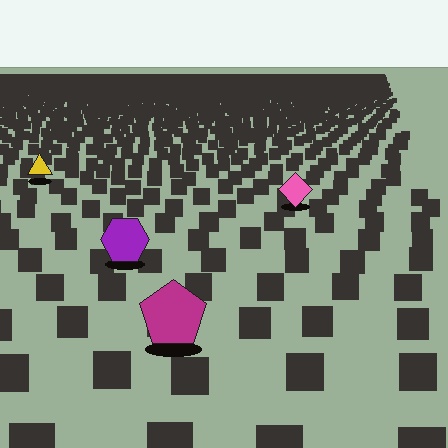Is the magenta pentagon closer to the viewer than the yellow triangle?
Yes. The magenta pentagon is closer — you can tell from the texture gradient: the ground texture is coarser near it.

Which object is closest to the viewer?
The magenta pentagon is closest. The texture marks near it are larger and more spread out.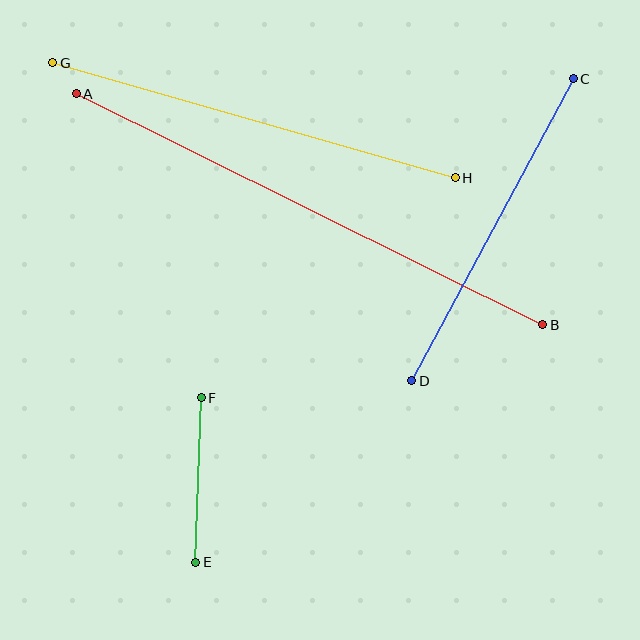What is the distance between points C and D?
The distance is approximately 343 pixels.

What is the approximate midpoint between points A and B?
The midpoint is at approximately (310, 209) pixels.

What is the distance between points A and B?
The distance is approximately 520 pixels.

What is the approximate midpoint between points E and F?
The midpoint is at approximately (198, 480) pixels.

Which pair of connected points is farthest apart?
Points A and B are farthest apart.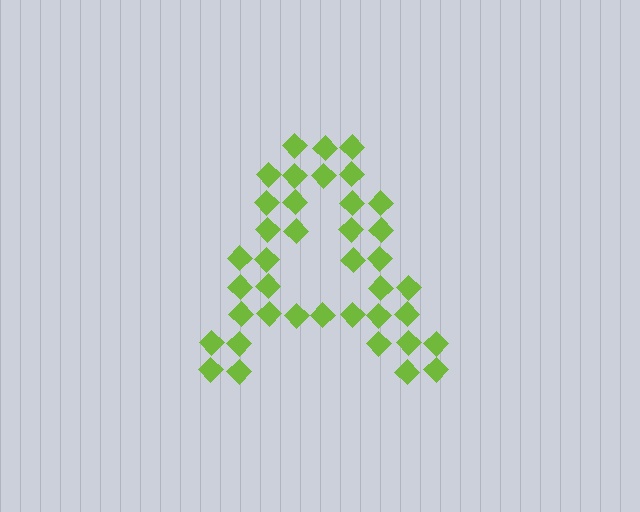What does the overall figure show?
The overall figure shows the letter A.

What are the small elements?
The small elements are diamonds.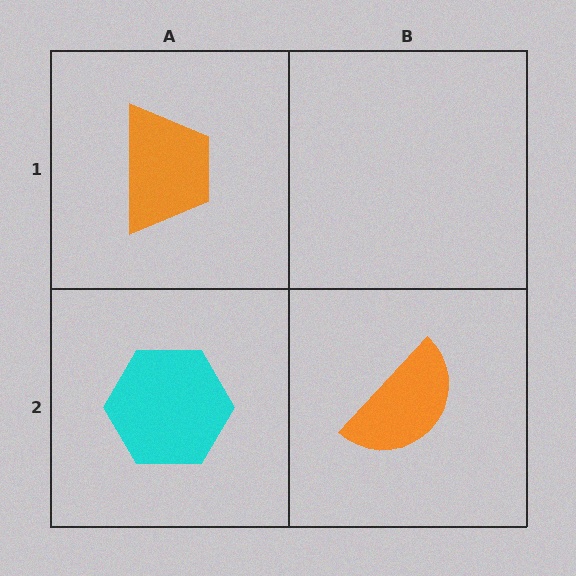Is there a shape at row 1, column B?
No, that cell is empty.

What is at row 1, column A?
An orange trapezoid.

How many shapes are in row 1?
1 shape.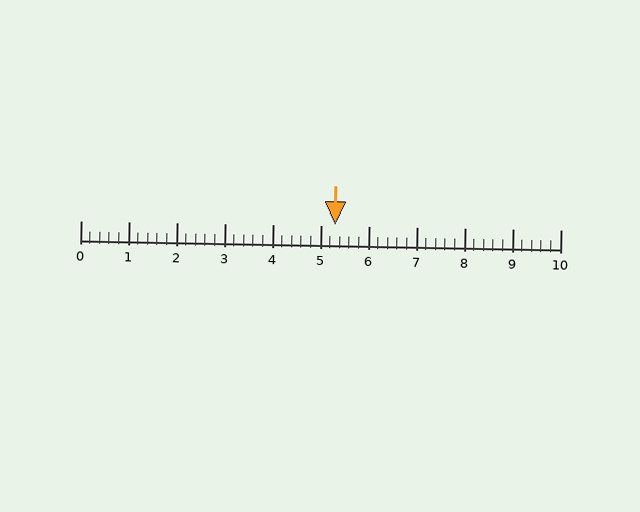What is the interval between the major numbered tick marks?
The major tick marks are spaced 1 units apart.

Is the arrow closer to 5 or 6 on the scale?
The arrow is closer to 5.